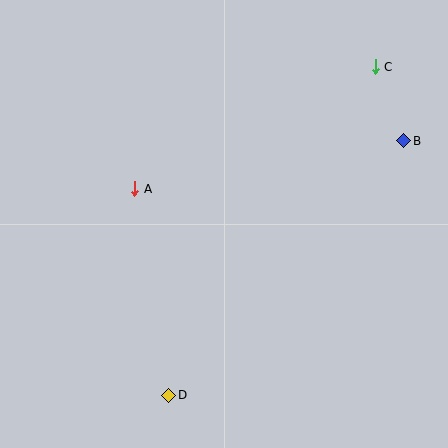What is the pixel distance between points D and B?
The distance between D and B is 347 pixels.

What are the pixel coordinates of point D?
Point D is at (169, 395).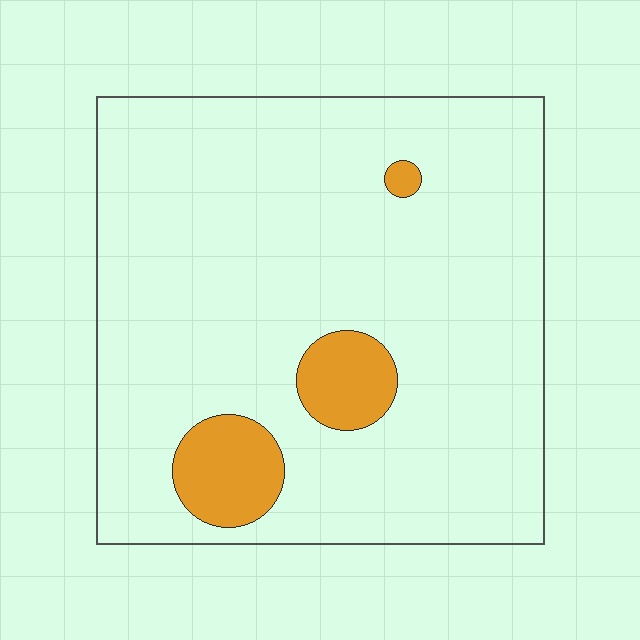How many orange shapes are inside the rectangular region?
3.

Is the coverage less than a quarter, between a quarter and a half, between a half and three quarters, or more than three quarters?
Less than a quarter.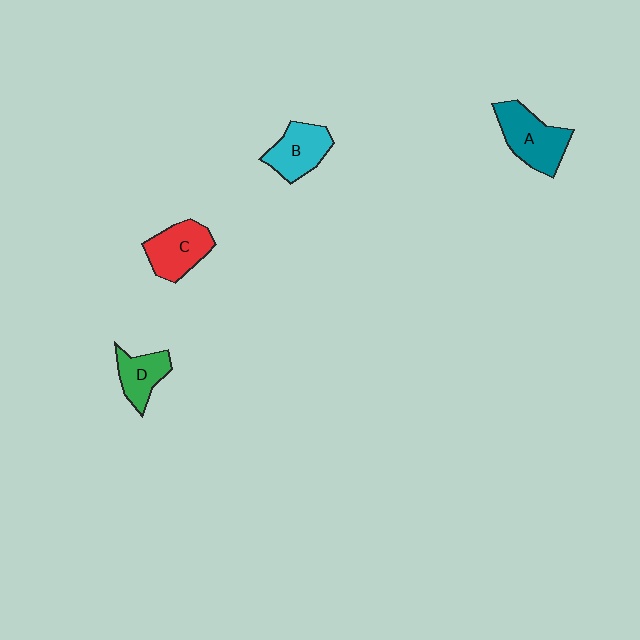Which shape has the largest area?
Shape A (teal).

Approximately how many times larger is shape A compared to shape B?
Approximately 1.2 times.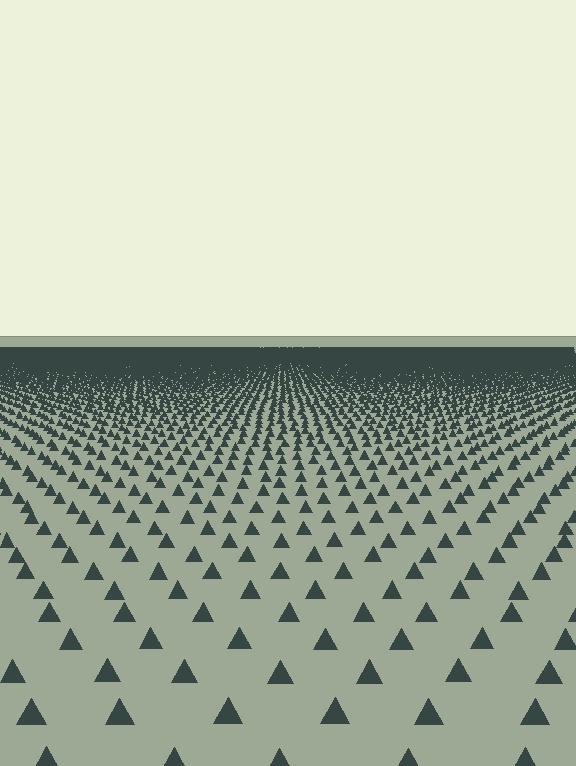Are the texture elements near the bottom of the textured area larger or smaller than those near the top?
Larger. Near the bottom, elements are closer to the viewer and appear at a bigger on-screen size.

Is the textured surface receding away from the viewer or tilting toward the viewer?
The surface is receding away from the viewer. Texture elements get smaller and denser toward the top.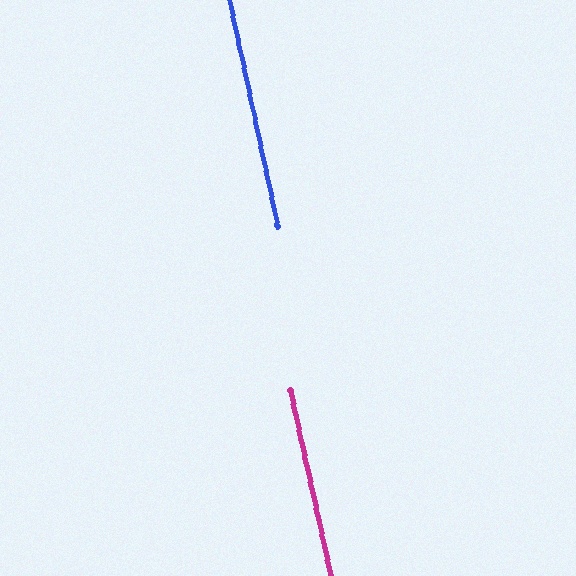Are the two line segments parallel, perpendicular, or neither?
Parallel — their directions differ by only 0.3°.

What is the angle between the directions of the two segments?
Approximately 0 degrees.